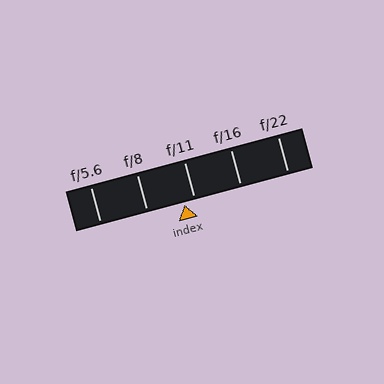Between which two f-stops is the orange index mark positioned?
The index mark is between f/8 and f/11.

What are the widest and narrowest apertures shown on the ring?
The widest aperture shown is f/5.6 and the narrowest is f/22.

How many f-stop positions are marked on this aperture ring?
There are 5 f-stop positions marked.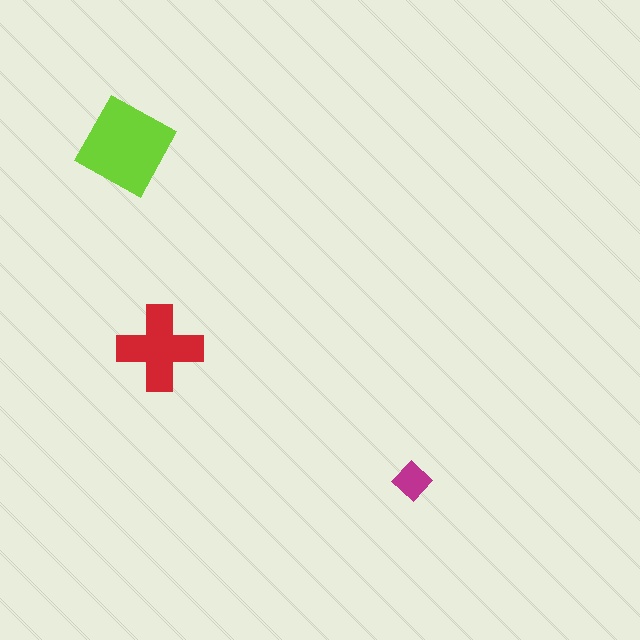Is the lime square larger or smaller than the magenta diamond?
Larger.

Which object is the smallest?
The magenta diamond.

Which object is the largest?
The lime square.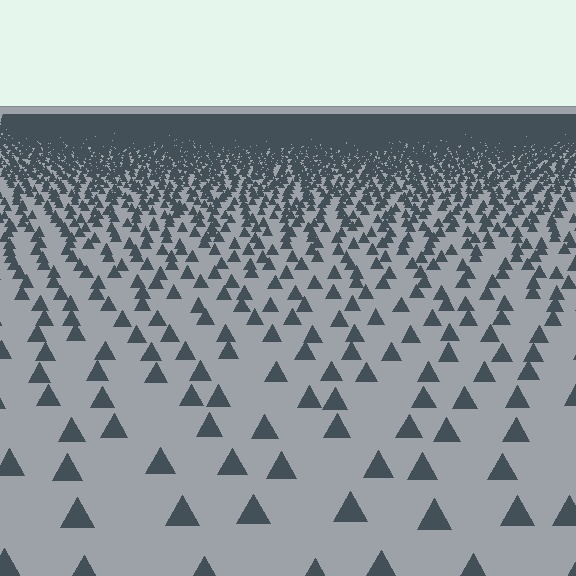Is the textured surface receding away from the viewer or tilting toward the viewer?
The surface is receding away from the viewer. Texture elements get smaller and denser toward the top.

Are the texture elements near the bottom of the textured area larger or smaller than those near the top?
Larger. Near the bottom, elements are closer to the viewer and appear at a bigger on-screen size.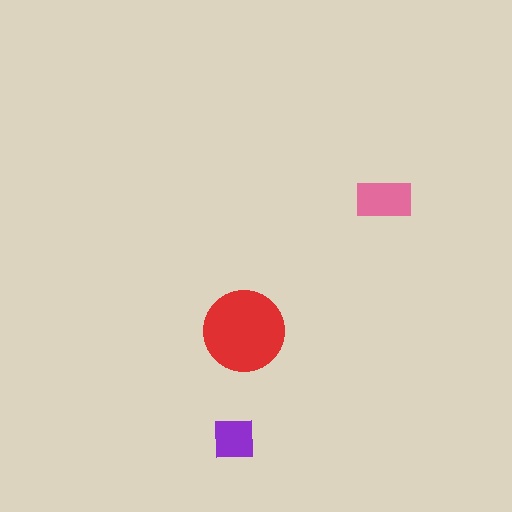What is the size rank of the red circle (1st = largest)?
1st.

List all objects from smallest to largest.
The purple square, the pink rectangle, the red circle.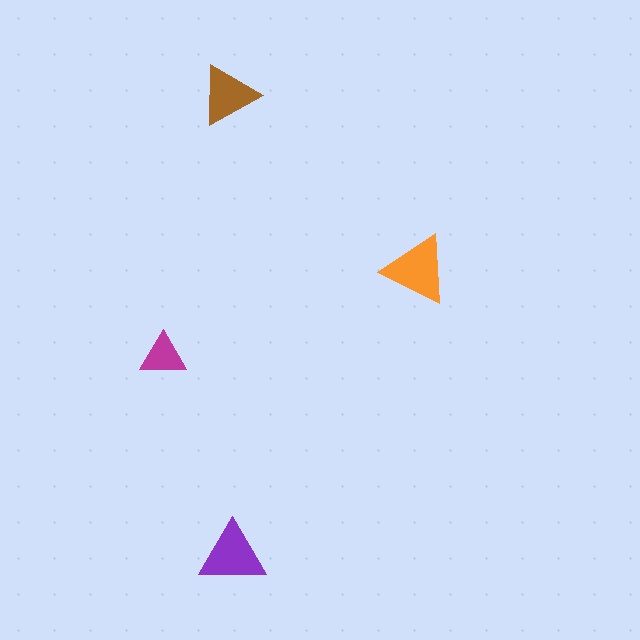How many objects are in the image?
There are 4 objects in the image.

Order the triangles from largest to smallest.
the orange one, the purple one, the brown one, the magenta one.